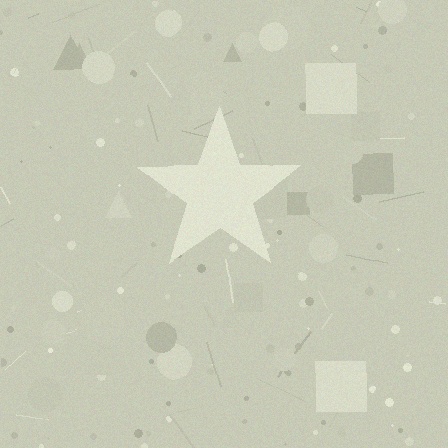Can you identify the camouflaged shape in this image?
The camouflaged shape is a star.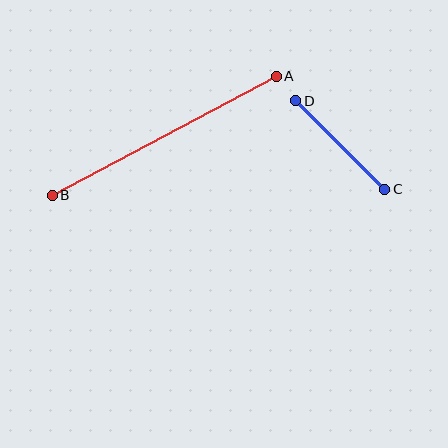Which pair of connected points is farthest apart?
Points A and B are farthest apart.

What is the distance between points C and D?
The distance is approximately 126 pixels.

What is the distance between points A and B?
The distance is approximately 254 pixels.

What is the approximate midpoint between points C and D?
The midpoint is at approximately (340, 145) pixels.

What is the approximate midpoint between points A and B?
The midpoint is at approximately (164, 136) pixels.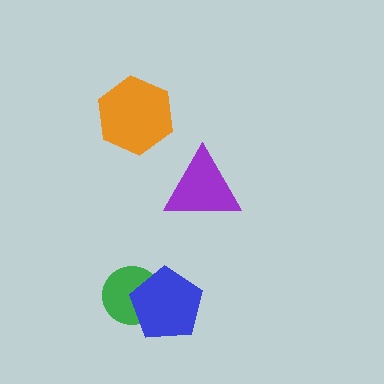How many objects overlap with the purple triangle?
0 objects overlap with the purple triangle.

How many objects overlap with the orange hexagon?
0 objects overlap with the orange hexagon.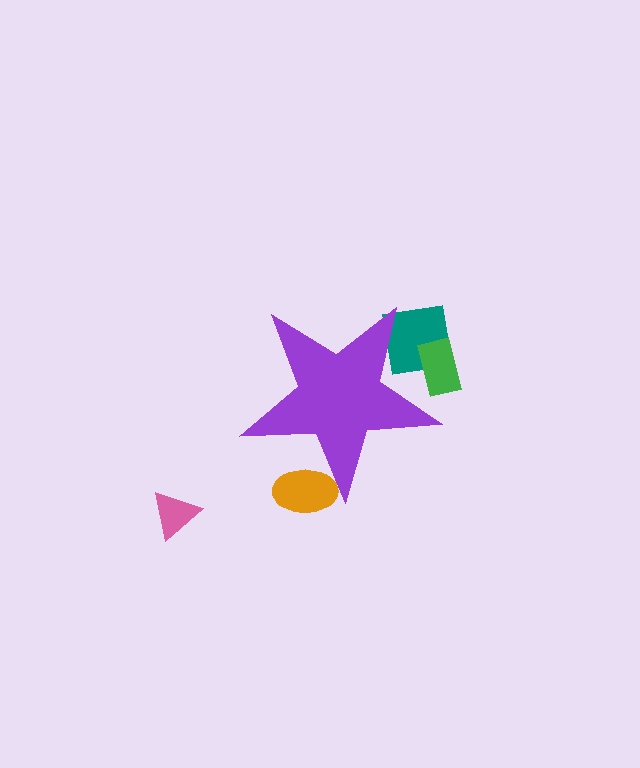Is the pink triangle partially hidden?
No, the pink triangle is fully visible.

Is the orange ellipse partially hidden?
Yes, the orange ellipse is partially hidden behind the purple star.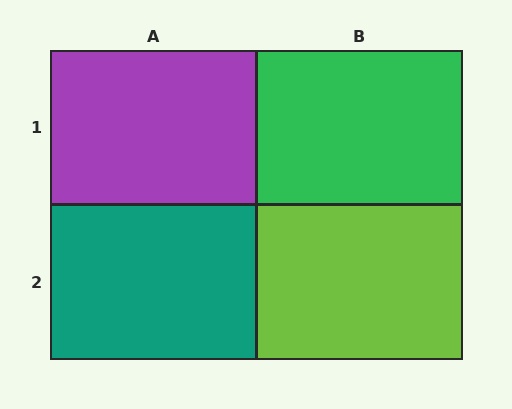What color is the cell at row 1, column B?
Green.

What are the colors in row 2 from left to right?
Teal, lime.